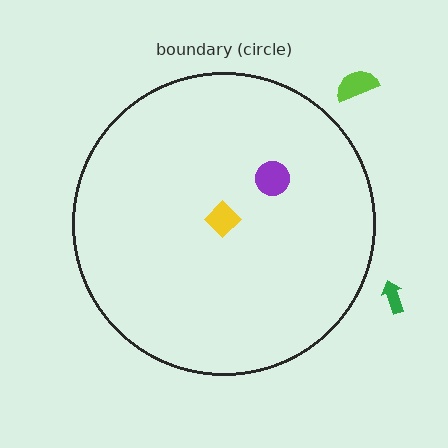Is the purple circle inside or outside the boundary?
Inside.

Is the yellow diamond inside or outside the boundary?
Inside.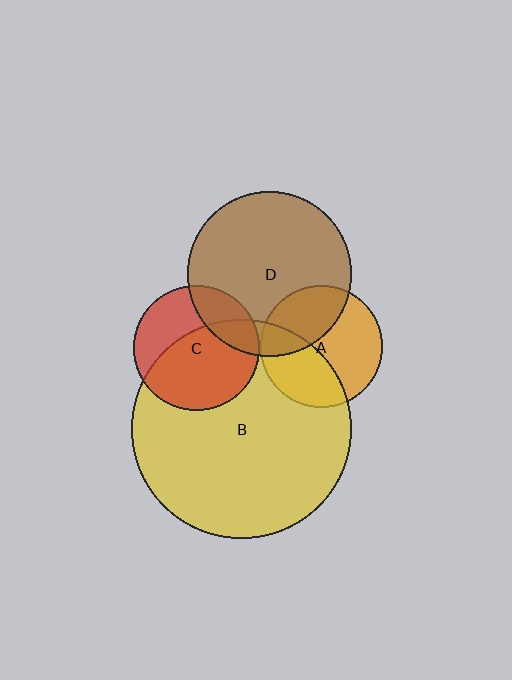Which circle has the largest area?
Circle B (yellow).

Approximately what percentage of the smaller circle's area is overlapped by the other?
Approximately 10%.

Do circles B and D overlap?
Yes.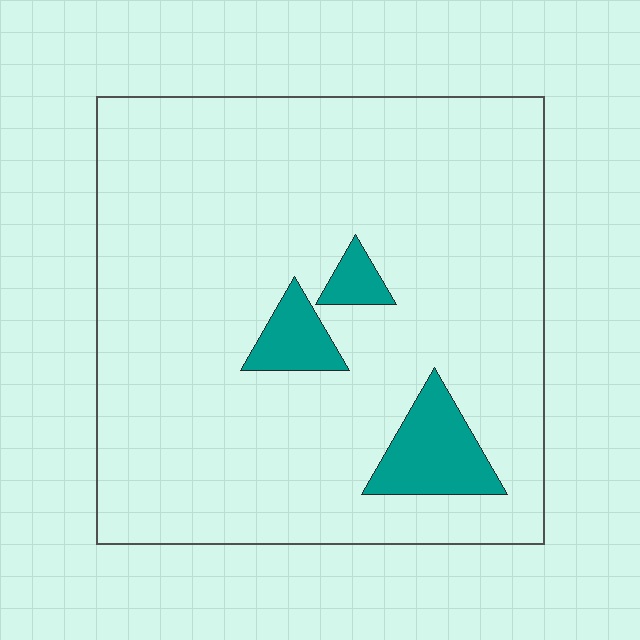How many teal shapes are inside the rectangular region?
3.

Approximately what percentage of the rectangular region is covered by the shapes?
Approximately 10%.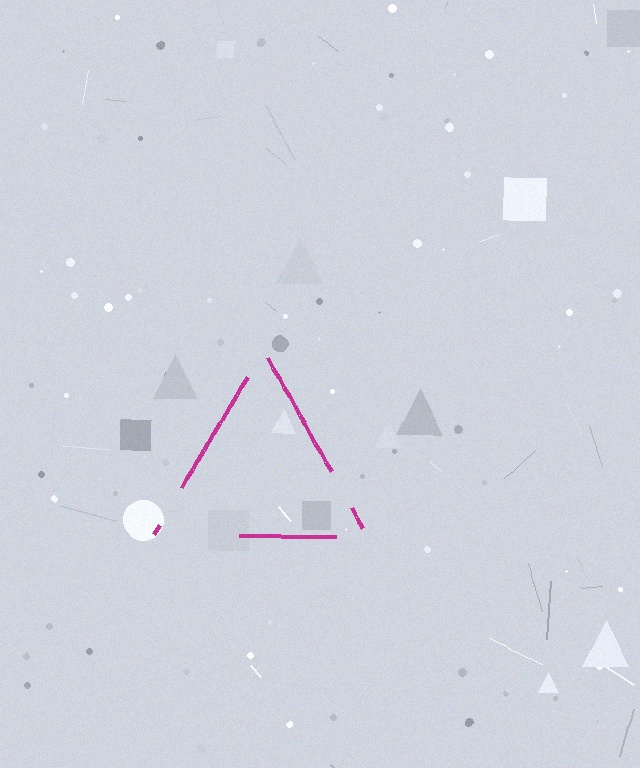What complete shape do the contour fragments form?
The contour fragments form a triangle.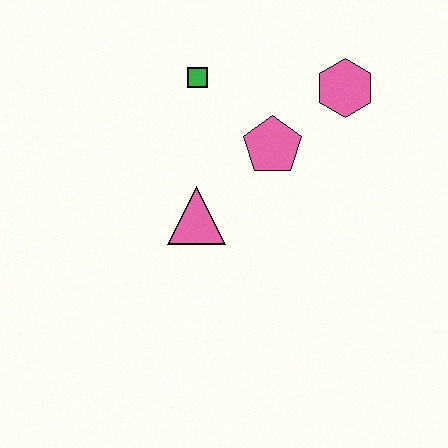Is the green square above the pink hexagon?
Yes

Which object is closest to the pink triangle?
The pink pentagon is closest to the pink triangle.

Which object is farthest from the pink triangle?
The pink hexagon is farthest from the pink triangle.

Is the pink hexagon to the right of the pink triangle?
Yes